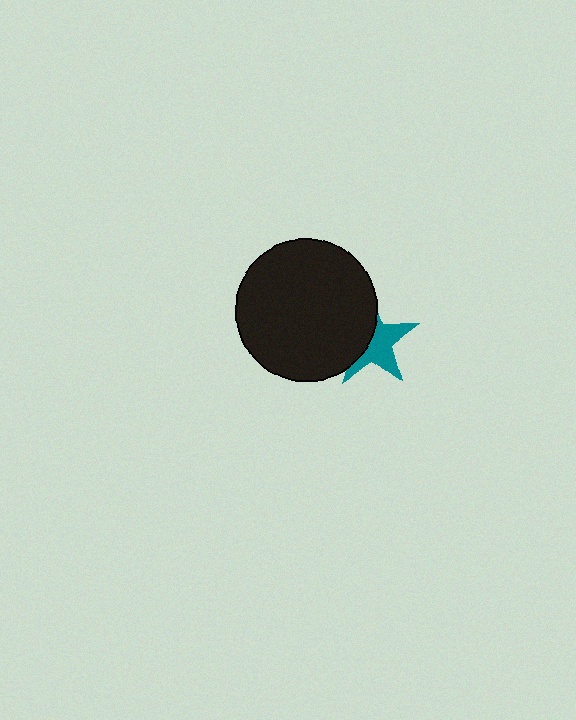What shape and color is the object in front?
The object in front is a black circle.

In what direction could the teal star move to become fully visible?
The teal star could move right. That would shift it out from behind the black circle entirely.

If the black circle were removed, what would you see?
You would see the complete teal star.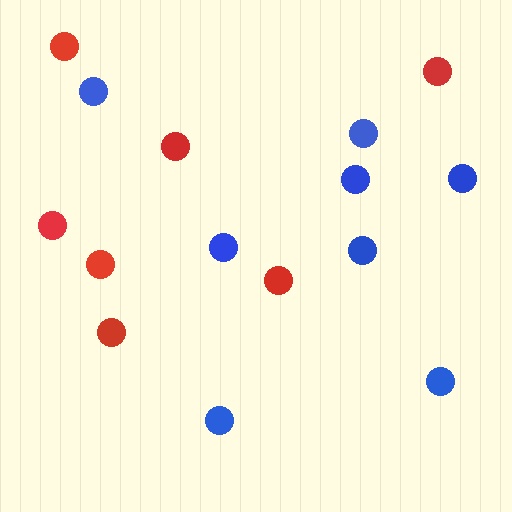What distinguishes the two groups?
There are 2 groups: one group of red circles (7) and one group of blue circles (8).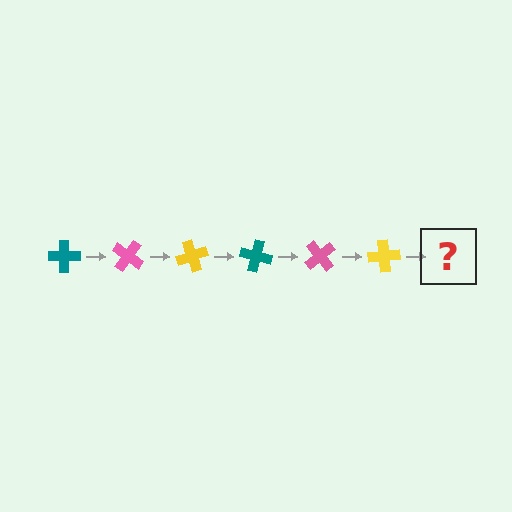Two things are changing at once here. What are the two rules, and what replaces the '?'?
The two rules are that it rotates 35 degrees each step and the color cycles through teal, pink, and yellow. The '?' should be a teal cross, rotated 210 degrees from the start.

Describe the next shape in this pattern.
It should be a teal cross, rotated 210 degrees from the start.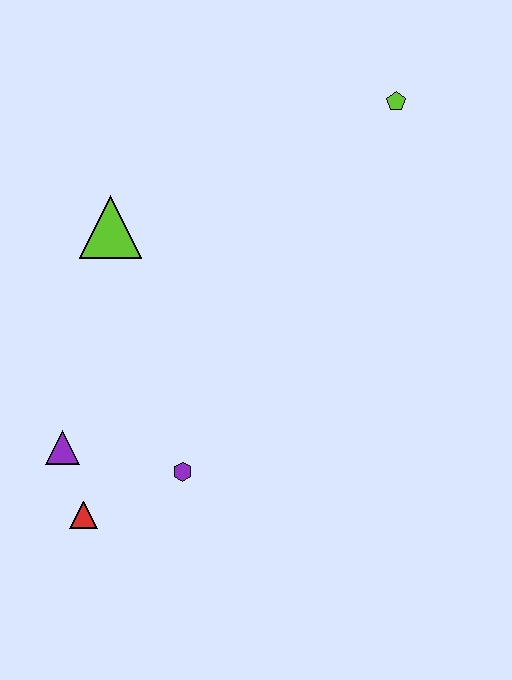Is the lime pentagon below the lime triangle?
No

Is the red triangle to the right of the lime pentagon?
No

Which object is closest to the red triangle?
The purple triangle is closest to the red triangle.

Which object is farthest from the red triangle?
The lime pentagon is farthest from the red triangle.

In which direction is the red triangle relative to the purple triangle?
The red triangle is below the purple triangle.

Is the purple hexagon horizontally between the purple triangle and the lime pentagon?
Yes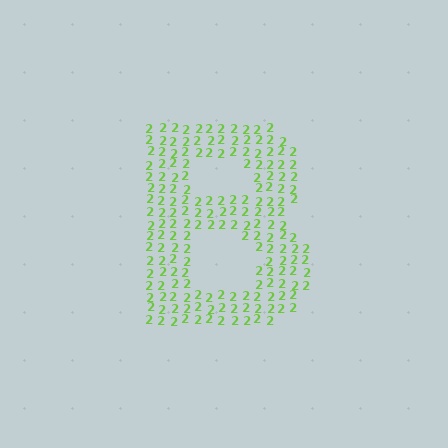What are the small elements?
The small elements are digit 2's.